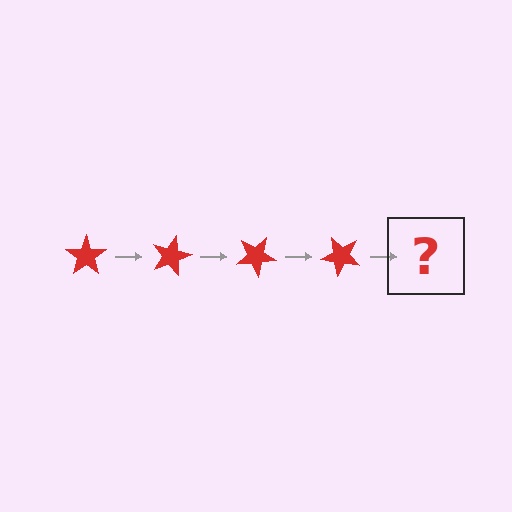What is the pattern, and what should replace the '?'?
The pattern is that the star rotates 15 degrees each step. The '?' should be a red star rotated 60 degrees.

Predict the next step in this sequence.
The next step is a red star rotated 60 degrees.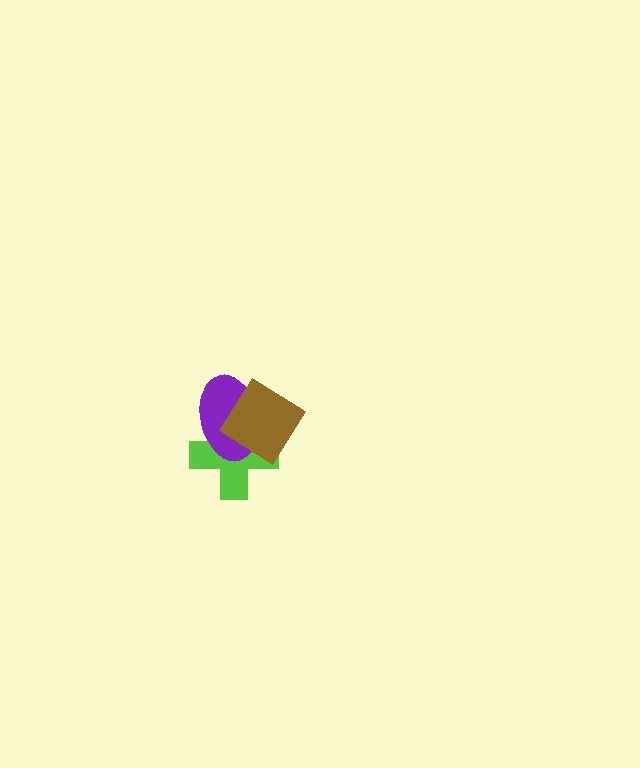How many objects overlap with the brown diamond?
2 objects overlap with the brown diamond.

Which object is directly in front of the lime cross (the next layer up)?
The purple ellipse is directly in front of the lime cross.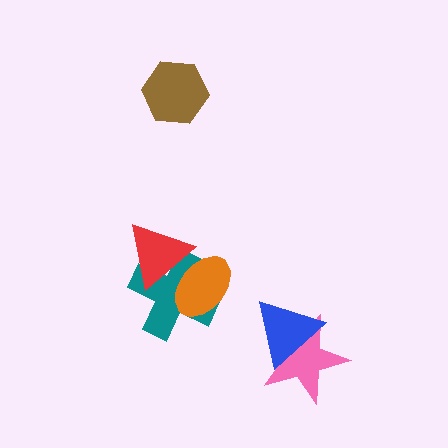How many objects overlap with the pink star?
1 object overlaps with the pink star.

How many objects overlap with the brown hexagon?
0 objects overlap with the brown hexagon.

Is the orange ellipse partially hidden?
No, no other shape covers it.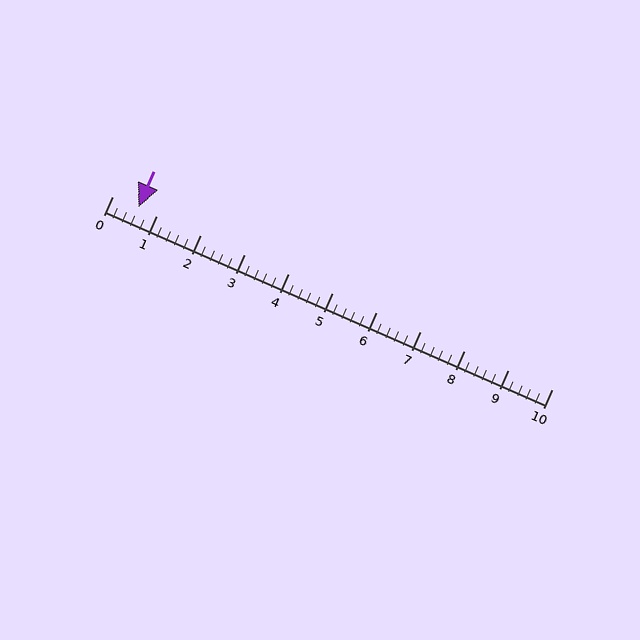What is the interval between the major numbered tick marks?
The major tick marks are spaced 1 units apart.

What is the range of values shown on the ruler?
The ruler shows values from 0 to 10.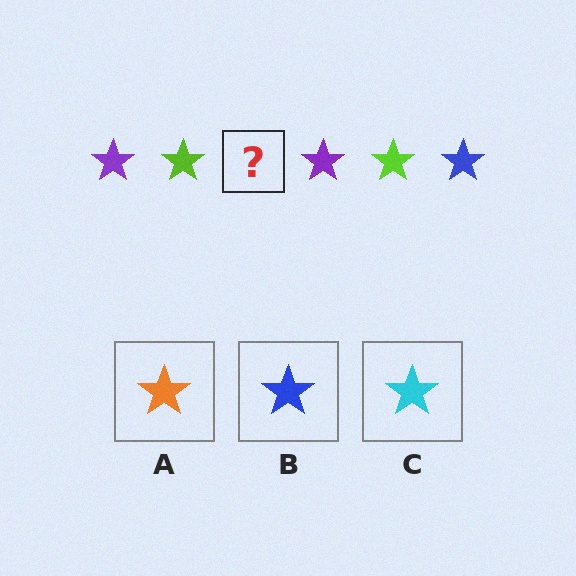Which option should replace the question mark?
Option B.